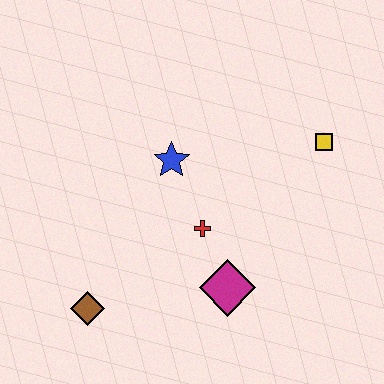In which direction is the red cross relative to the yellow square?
The red cross is to the left of the yellow square.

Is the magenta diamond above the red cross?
No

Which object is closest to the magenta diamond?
The red cross is closest to the magenta diamond.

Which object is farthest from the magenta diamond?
The yellow square is farthest from the magenta diamond.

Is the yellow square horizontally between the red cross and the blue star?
No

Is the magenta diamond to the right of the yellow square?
No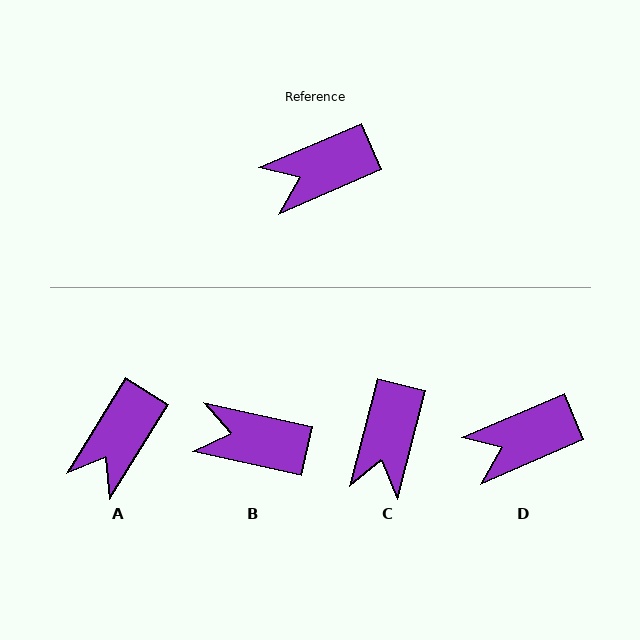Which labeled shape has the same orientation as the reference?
D.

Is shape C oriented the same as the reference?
No, it is off by about 52 degrees.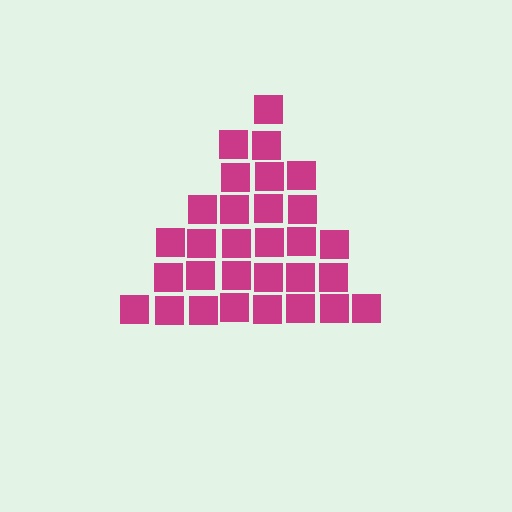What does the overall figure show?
The overall figure shows a triangle.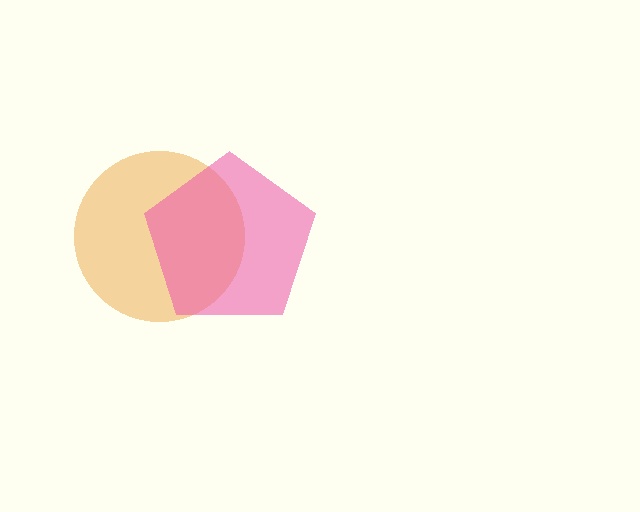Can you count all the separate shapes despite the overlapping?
Yes, there are 2 separate shapes.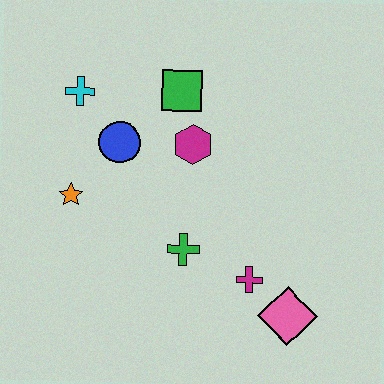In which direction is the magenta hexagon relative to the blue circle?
The magenta hexagon is to the right of the blue circle.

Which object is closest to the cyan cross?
The blue circle is closest to the cyan cross.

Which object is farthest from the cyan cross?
The pink diamond is farthest from the cyan cross.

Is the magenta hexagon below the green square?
Yes